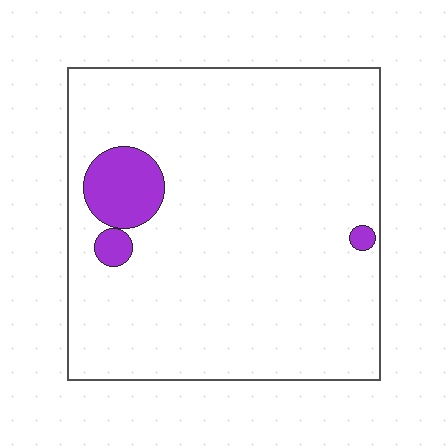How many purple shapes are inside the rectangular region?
3.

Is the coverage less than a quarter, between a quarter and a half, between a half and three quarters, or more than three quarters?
Less than a quarter.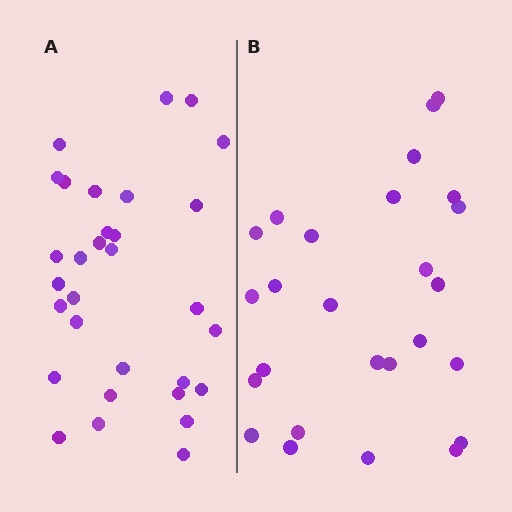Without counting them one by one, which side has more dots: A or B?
Region A (the left region) has more dots.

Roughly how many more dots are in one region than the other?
Region A has about 5 more dots than region B.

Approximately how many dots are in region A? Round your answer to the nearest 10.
About 30 dots. (The exact count is 31, which rounds to 30.)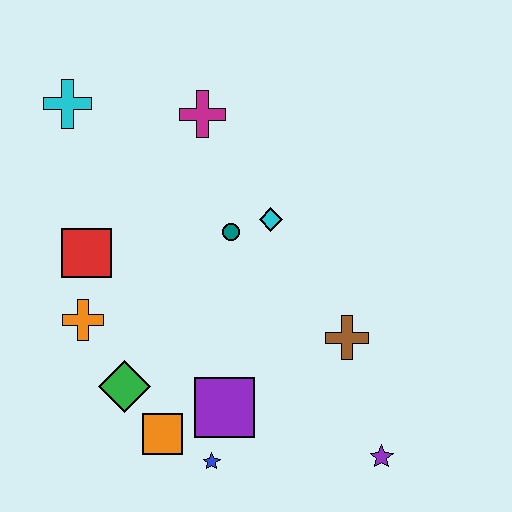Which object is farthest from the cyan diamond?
The purple star is farthest from the cyan diamond.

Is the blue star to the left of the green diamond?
No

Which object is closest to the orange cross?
The red square is closest to the orange cross.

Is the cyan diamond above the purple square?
Yes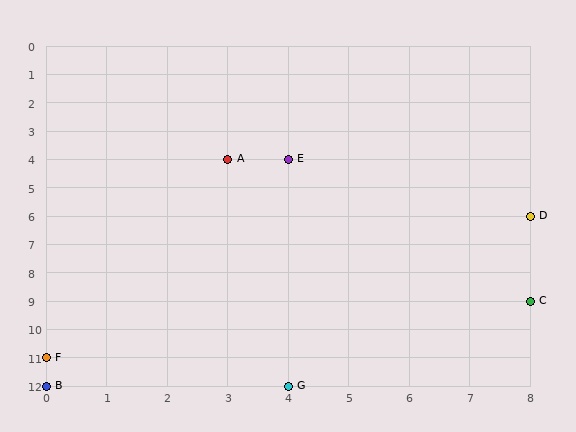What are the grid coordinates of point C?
Point C is at grid coordinates (8, 9).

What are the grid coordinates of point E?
Point E is at grid coordinates (4, 4).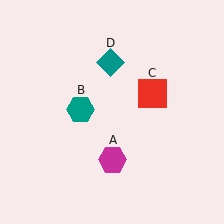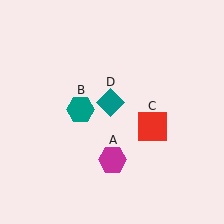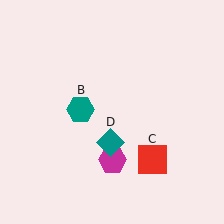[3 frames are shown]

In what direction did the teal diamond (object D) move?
The teal diamond (object D) moved down.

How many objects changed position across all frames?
2 objects changed position: red square (object C), teal diamond (object D).